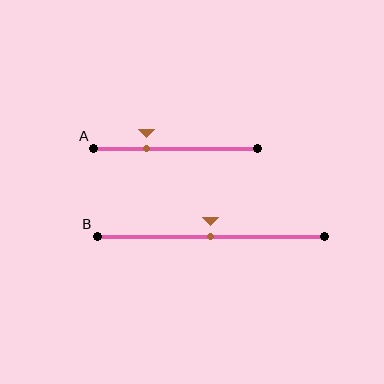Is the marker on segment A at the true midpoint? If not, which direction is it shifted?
No, the marker on segment A is shifted to the left by about 18% of the segment length.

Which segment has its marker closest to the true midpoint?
Segment B has its marker closest to the true midpoint.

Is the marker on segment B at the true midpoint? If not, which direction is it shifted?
Yes, the marker on segment B is at the true midpoint.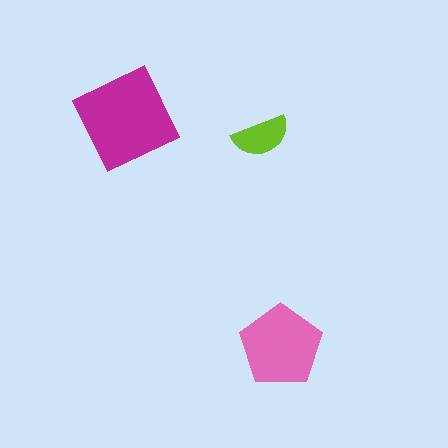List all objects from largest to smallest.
The magenta square, the pink pentagon, the lime semicircle.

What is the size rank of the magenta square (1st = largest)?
1st.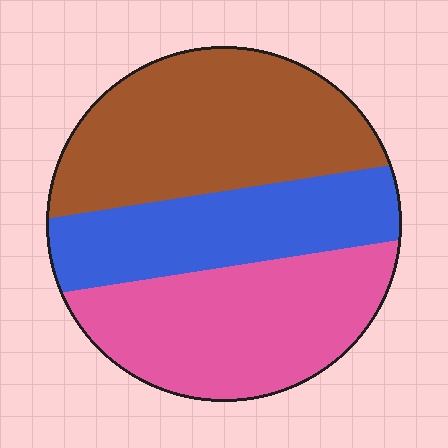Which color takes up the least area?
Blue, at roughly 25%.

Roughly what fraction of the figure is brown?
Brown takes up about three eighths (3/8) of the figure.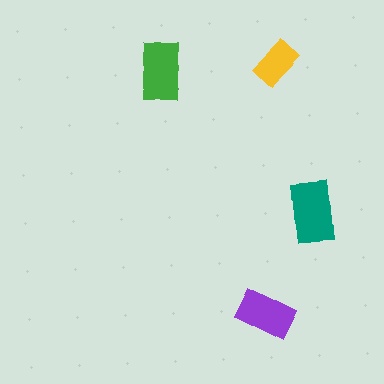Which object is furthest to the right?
The teal rectangle is rightmost.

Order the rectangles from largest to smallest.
the teal one, the green one, the purple one, the yellow one.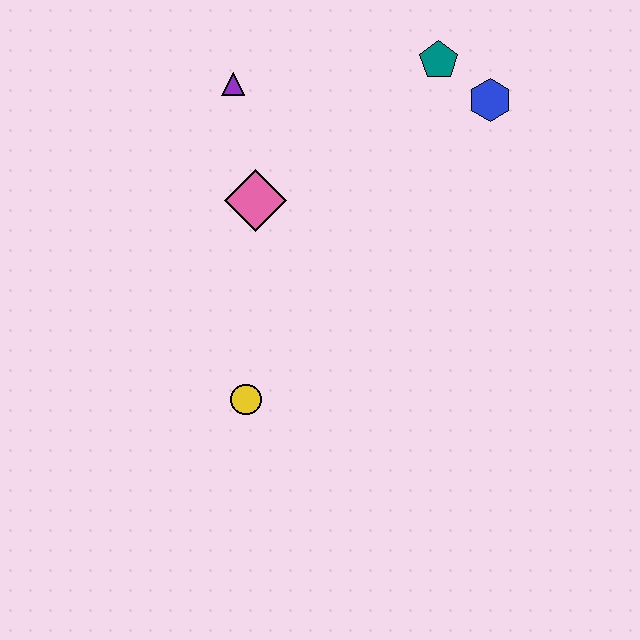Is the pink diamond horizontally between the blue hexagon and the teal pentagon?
No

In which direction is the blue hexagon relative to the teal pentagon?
The blue hexagon is to the right of the teal pentagon.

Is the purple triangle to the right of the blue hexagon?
No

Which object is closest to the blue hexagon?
The teal pentagon is closest to the blue hexagon.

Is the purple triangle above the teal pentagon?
No